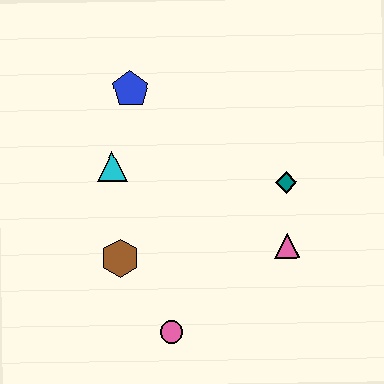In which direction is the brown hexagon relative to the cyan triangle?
The brown hexagon is below the cyan triangle.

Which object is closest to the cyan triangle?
The blue pentagon is closest to the cyan triangle.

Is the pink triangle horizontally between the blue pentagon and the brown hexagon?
No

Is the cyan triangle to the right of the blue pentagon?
No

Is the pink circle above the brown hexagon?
No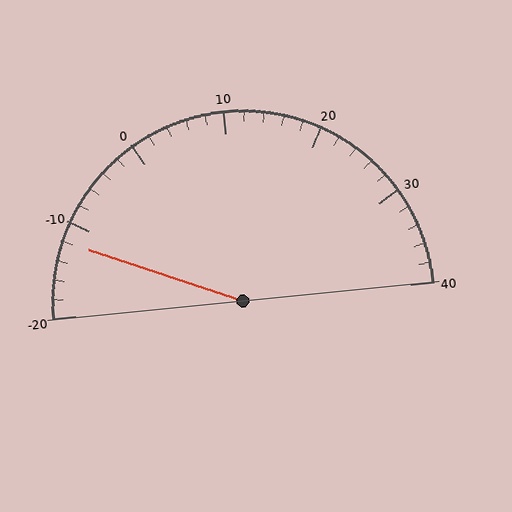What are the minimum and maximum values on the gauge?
The gauge ranges from -20 to 40.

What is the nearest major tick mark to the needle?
The nearest major tick mark is -10.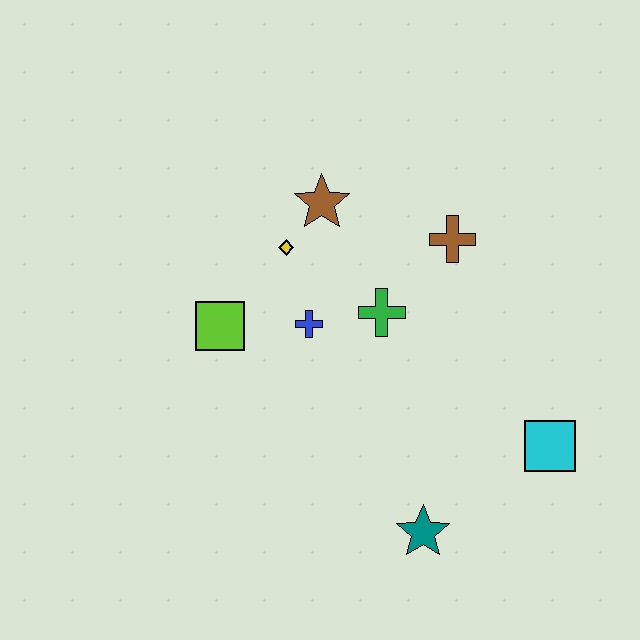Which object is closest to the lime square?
The blue cross is closest to the lime square.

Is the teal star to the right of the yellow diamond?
Yes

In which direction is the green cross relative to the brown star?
The green cross is below the brown star.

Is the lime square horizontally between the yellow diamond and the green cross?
No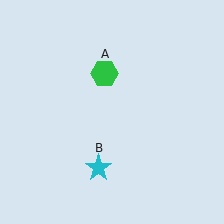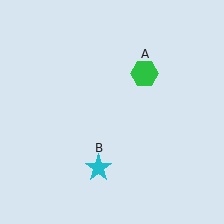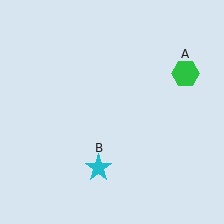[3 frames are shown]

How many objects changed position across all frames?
1 object changed position: green hexagon (object A).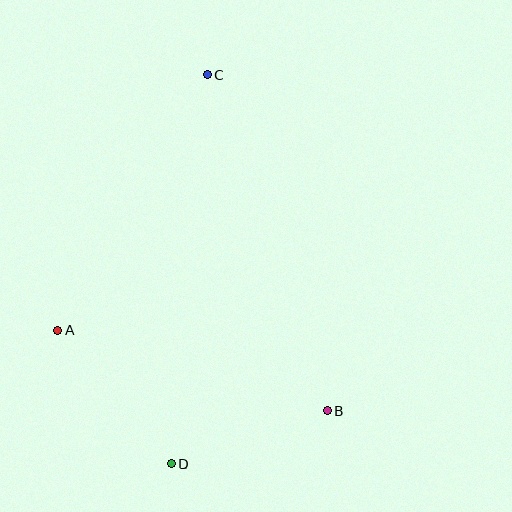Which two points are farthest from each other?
Points C and D are farthest from each other.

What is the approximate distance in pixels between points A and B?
The distance between A and B is approximately 282 pixels.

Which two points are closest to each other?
Points B and D are closest to each other.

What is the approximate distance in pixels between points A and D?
The distance between A and D is approximately 176 pixels.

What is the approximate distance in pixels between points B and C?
The distance between B and C is approximately 357 pixels.